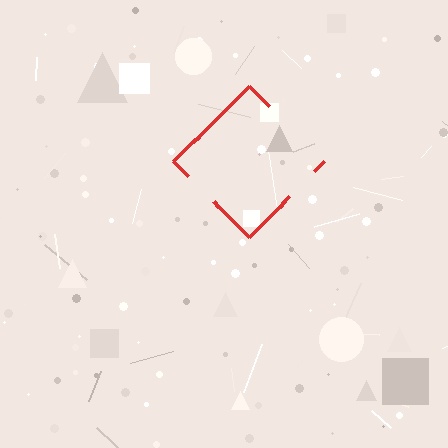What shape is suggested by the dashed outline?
The dashed outline suggests a diamond.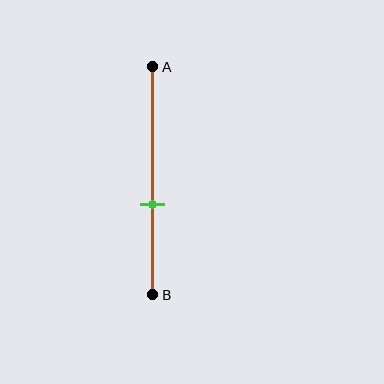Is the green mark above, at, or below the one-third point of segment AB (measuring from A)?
The green mark is below the one-third point of segment AB.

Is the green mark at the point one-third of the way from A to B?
No, the mark is at about 60% from A, not at the 33% one-third point.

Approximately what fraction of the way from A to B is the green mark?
The green mark is approximately 60% of the way from A to B.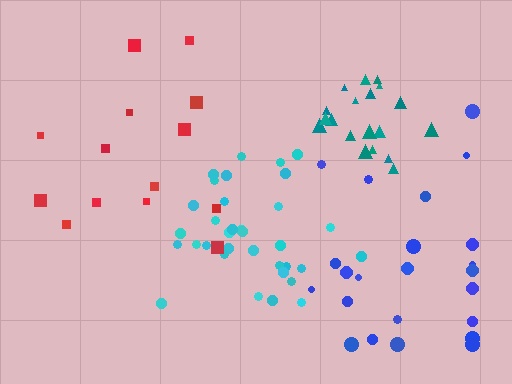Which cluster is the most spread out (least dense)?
Red.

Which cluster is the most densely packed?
Teal.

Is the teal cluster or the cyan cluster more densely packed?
Teal.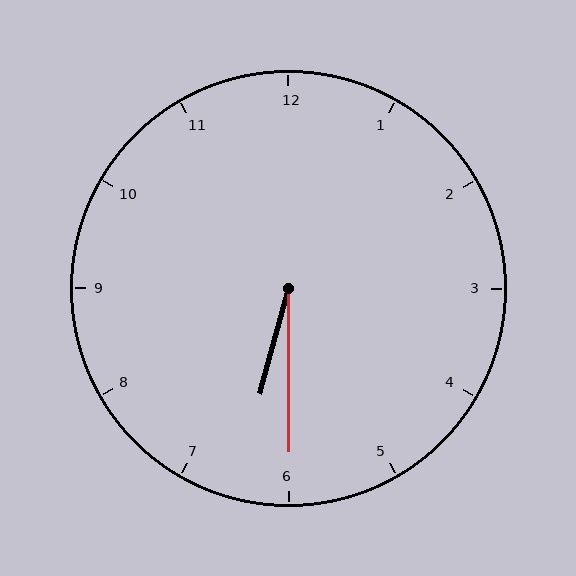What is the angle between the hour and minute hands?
Approximately 15 degrees.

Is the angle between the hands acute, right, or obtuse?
It is acute.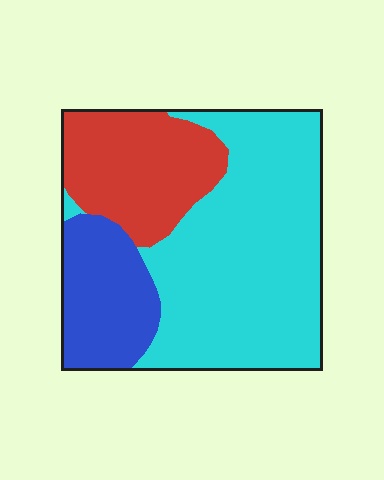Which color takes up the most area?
Cyan, at roughly 55%.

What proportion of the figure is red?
Red covers 25% of the figure.